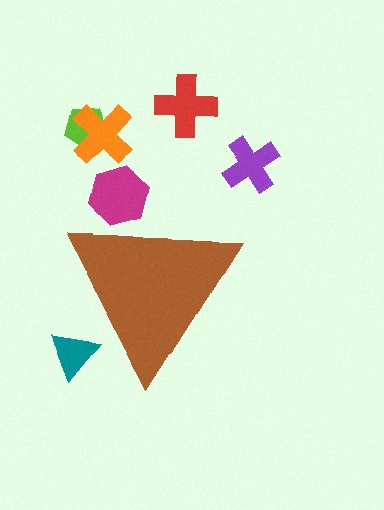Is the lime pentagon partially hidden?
No, the lime pentagon is fully visible.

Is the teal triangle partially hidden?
Yes, the teal triangle is partially hidden behind the brown triangle.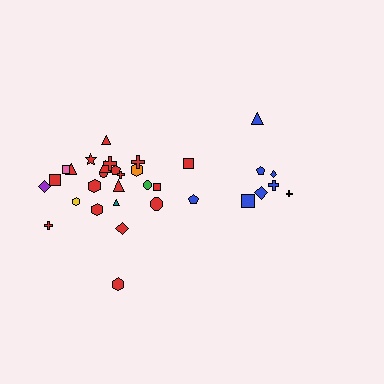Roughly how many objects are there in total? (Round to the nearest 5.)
Roughly 35 objects in total.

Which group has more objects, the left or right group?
The left group.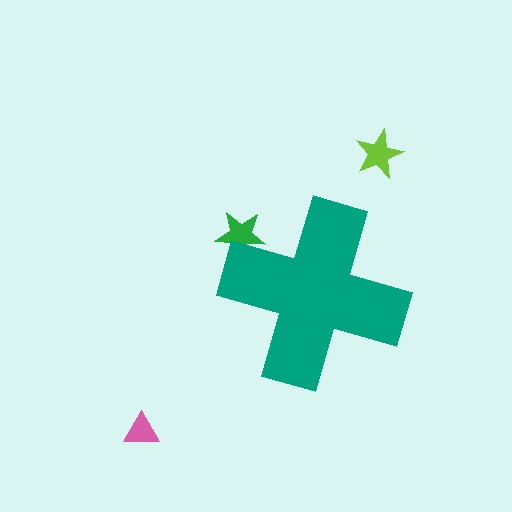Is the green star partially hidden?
Yes, the green star is partially hidden behind the teal cross.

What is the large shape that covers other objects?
A teal cross.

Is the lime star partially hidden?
No, the lime star is fully visible.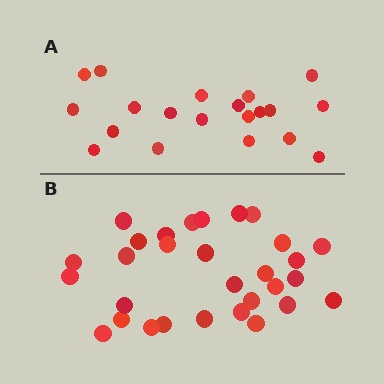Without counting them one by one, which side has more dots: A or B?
Region B (the bottom region) has more dots.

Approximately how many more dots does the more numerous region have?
Region B has roughly 10 or so more dots than region A.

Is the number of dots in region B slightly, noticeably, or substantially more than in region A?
Region B has substantially more. The ratio is roughly 1.5 to 1.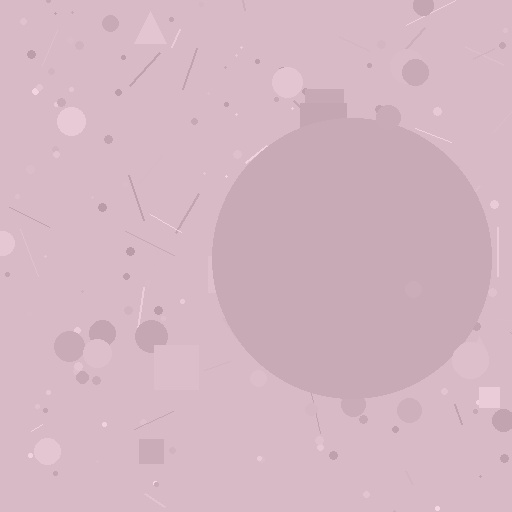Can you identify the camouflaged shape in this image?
The camouflaged shape is a circle.